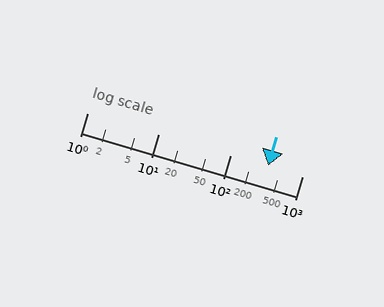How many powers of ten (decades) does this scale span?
The scale spans 3 decades, from 1 to 1000.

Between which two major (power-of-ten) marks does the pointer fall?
The pointer is between 100 and 1000.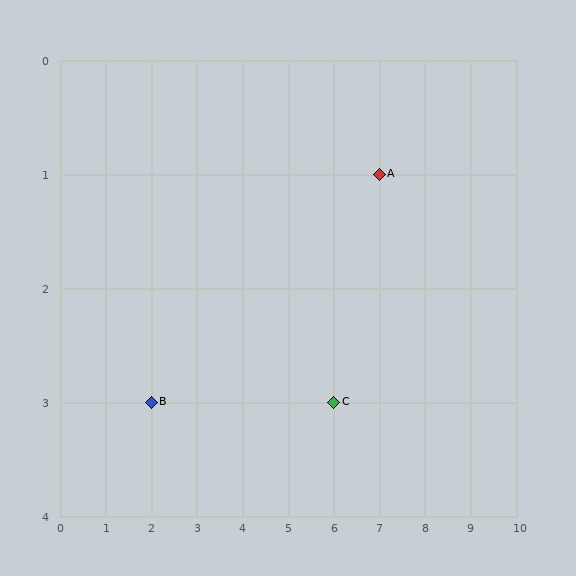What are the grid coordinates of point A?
Point A is at grid coordinates (7, 1).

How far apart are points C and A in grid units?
Points C and A are 1 column and 2 rows apart (about 2.2 grid units diagonally).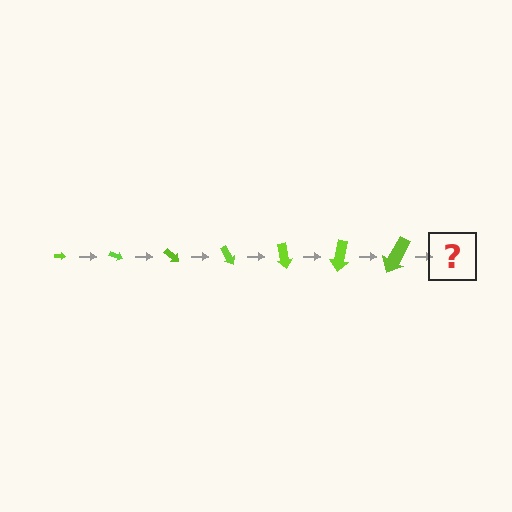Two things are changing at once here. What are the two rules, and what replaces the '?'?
The two rules are that the arrow grows larger each step and it rotates 20 degrees each step. The '?' should be an arrow, larger than the previous one and rotated 140 degrees from the start.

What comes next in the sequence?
The next element should be an arrow, larger than the previous one and rotated 140 degrees from the start.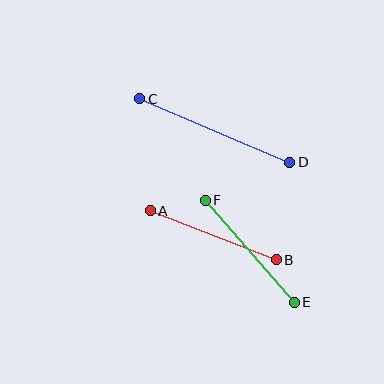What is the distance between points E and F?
The distance is approximately 135 pixels.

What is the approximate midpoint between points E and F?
The midpoint is at approximately (250, 251) pixels.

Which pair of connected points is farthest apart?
Points C and D are farthest apart.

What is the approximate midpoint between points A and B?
The midpoint is at approximately (213, 235) pixels.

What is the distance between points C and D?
The distance is approximately 163 pixels.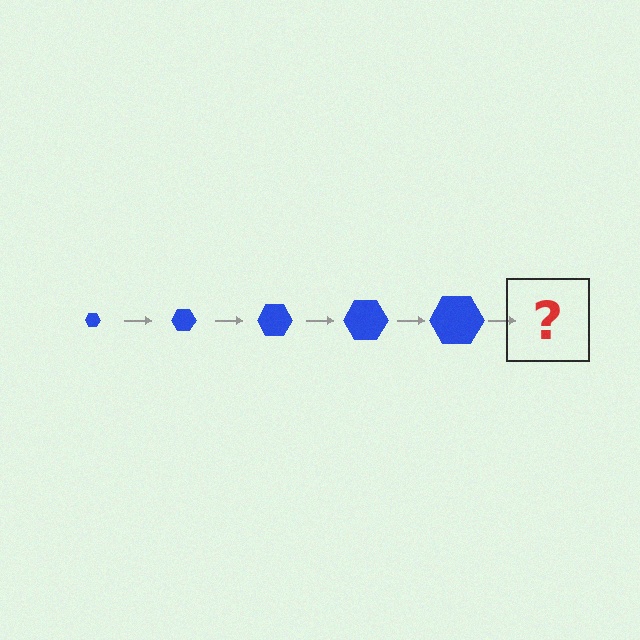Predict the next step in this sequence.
The next step is a blue hexagon, larger than the previous one.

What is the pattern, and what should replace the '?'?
The pattern is that the hexagon gets progressively larger each step. The '?' should be a blue hexagon, larger than the previous one.